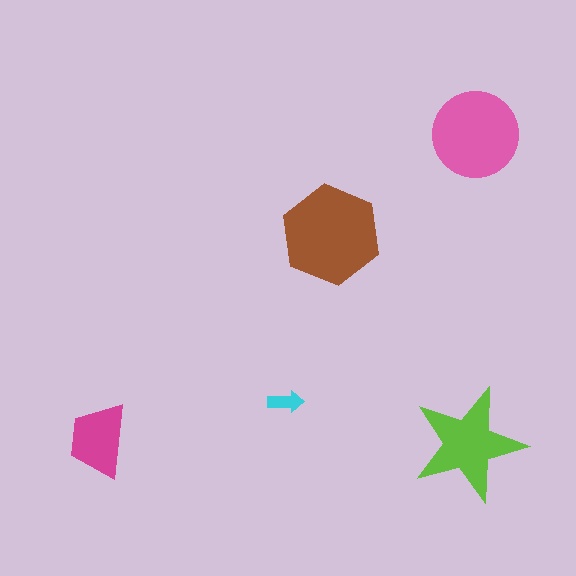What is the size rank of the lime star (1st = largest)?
3rd.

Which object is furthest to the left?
The magenta trapezoid is leftmost.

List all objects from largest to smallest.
The brown hexagon, the pink circle, the lime star, the magenta trapezoid, the cyan arrow.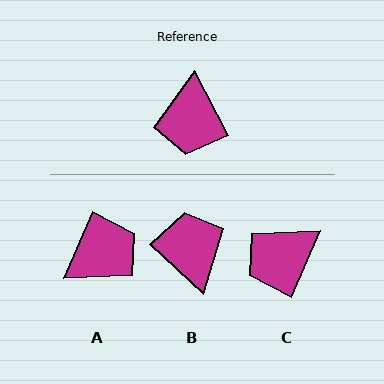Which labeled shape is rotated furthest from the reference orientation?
B, about 161 degrees away.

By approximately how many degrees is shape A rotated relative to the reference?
Approximately 128 degrees counter-clockwise.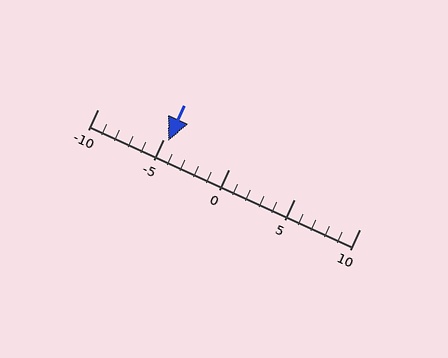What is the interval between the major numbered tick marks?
The major tick marks are spaced 5 units apart.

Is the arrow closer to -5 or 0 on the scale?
The arrow is closer to -5.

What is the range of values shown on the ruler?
The ruler shows values from -10 to 10.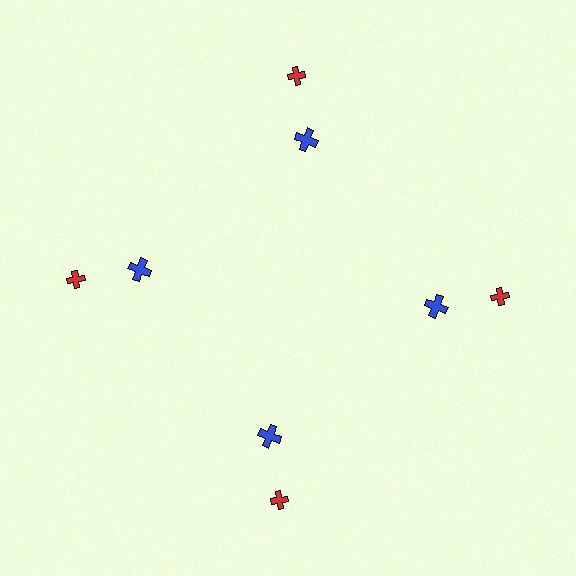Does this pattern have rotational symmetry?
Yes, this pattern has 4-fold rotational symmetry. It looks the same after rotating 90 degrees around the center.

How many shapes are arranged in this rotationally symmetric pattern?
There are 8 shapes, arranged in 4 groups of 2.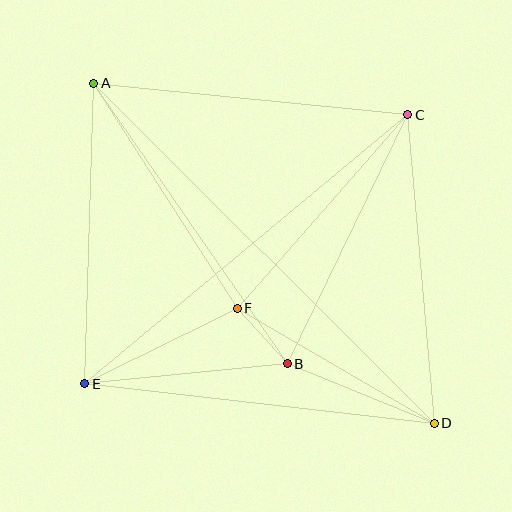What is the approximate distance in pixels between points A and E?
The distance between A and E is approximately 300 pixels.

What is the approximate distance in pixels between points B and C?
The distance between B and C is approximately 277 pixels.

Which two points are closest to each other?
Points B and F are closest to each other.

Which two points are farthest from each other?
Points A and D are farthest from each other.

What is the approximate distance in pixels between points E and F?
The distance between E and F is approximately 170 pixels.